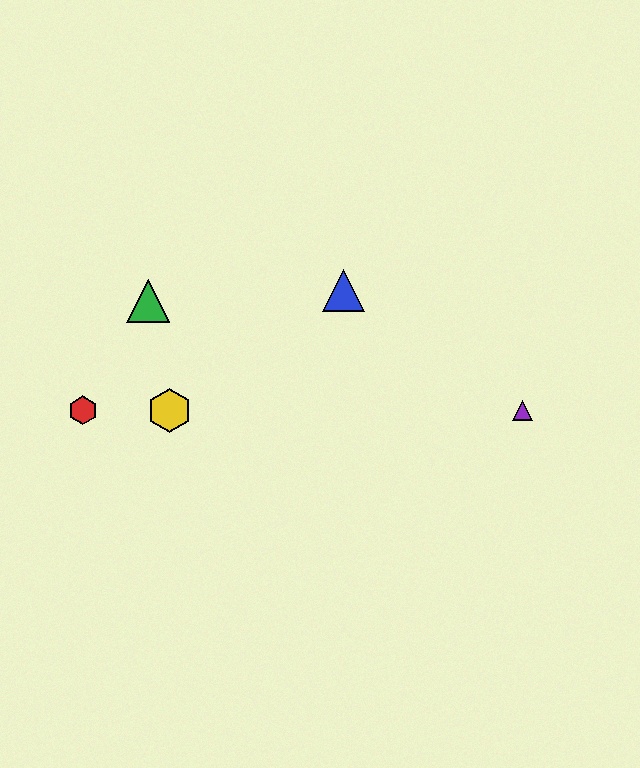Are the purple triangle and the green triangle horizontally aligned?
No, the purple triangle is at y≈410 and the green triangle is at y≈301.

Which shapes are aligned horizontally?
The red hexagon, the yellow hexagon, the purple triangle are aligned horizontally.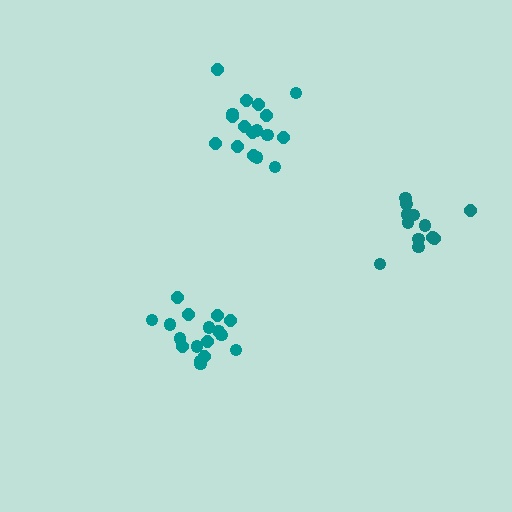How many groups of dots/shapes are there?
There are 3 groups.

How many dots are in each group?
Group 1: 17 dots, Group 2: 17 dots, Group 3: 12 dots (46 total).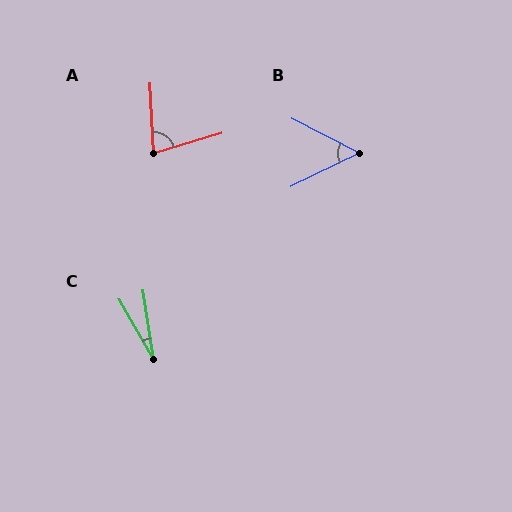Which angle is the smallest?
C, at approximately 21 degrees.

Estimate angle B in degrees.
Approximately 54 degrees.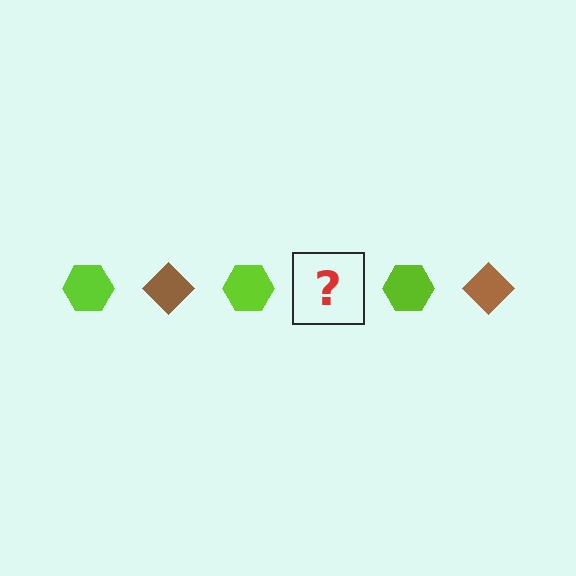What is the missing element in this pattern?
The missing element is a brown diamond.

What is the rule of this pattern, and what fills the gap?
The rule is that the pattern alternates between lime hexagon and brown diamond. The gap should be filled with a brown diamond.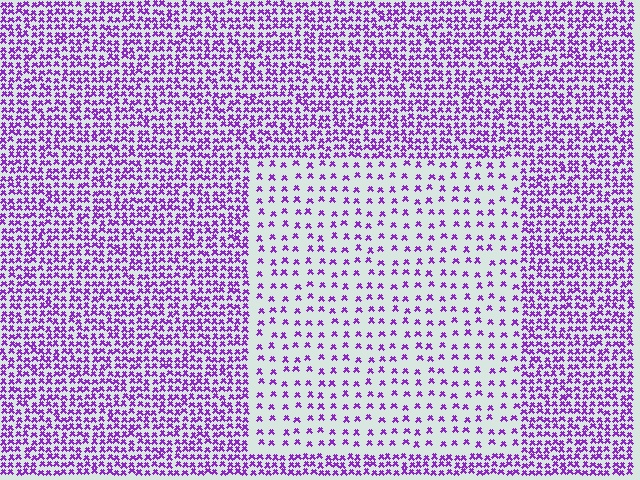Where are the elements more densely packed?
The elements are more densely packed outside the rectangle boundary.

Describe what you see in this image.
The image contains small purple elements arranged at two different densities. A rectangle-shaped region is visible where the elements are less densely packed than the surrounding area.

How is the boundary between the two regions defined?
The boundary is defined by a change in element density (approximately 2.6x ratio). All elements are the same color, size, and shape.